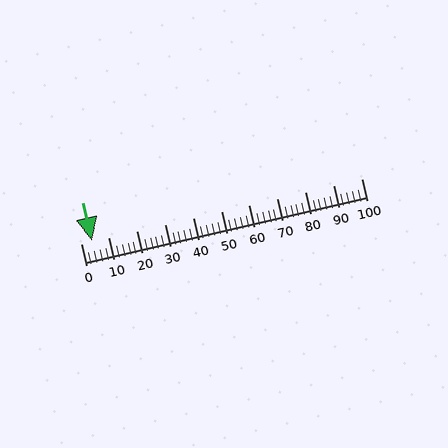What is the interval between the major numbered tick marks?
The major tick marks are spaced 10 units apart.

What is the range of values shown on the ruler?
The ruler shows values from 0 to 100.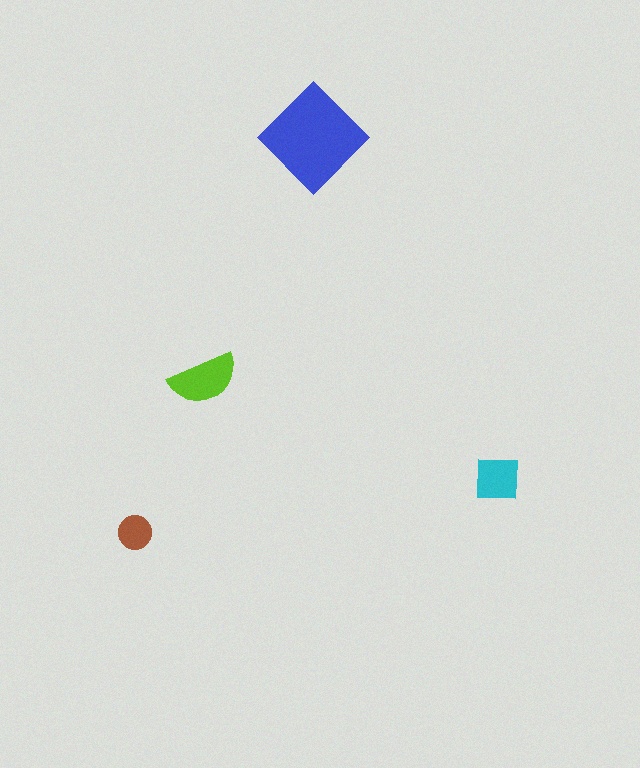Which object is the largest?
The blue diamond.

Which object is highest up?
The blue diamond is topmost.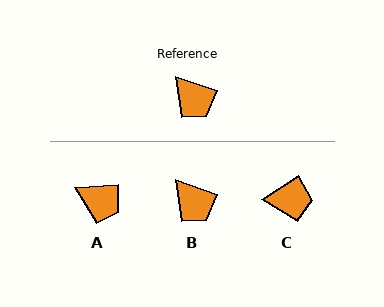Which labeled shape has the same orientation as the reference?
B.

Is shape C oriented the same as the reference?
No, it is off by about 52 degrees.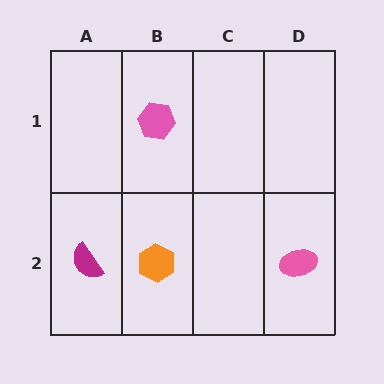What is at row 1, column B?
A pink hexagon.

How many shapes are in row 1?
1 shape.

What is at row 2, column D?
A pink ellipse.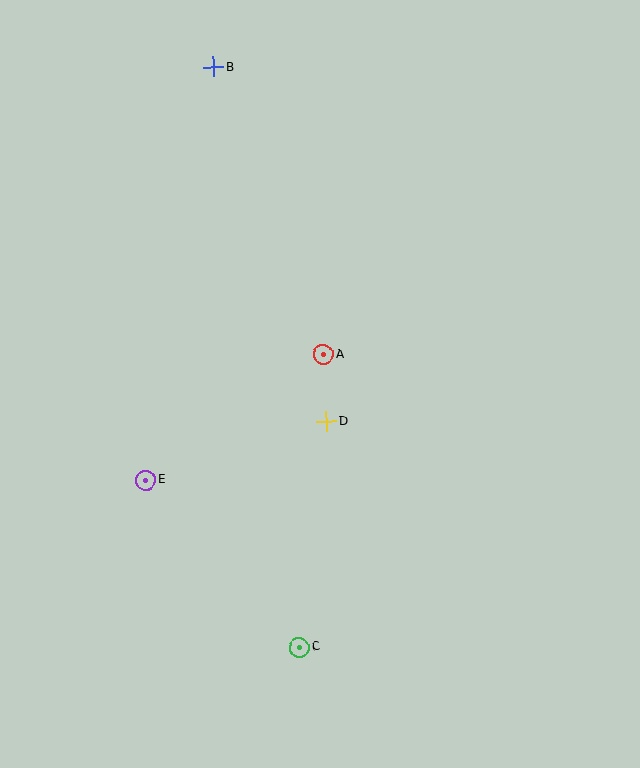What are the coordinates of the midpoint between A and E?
The midpoint between A and E is at (235, 417).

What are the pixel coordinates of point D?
Point D is at (327, 422).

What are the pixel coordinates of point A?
Point A is at (323, 355).